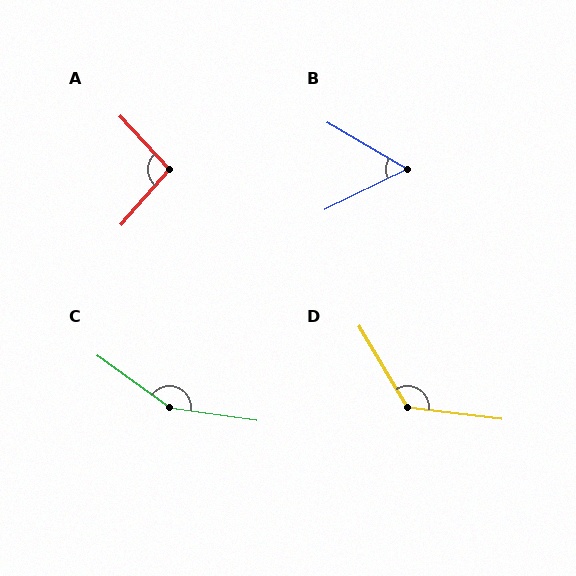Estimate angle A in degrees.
Approximately 96 degrees.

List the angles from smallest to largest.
B (57°), A (96°), D (128°), C (152°).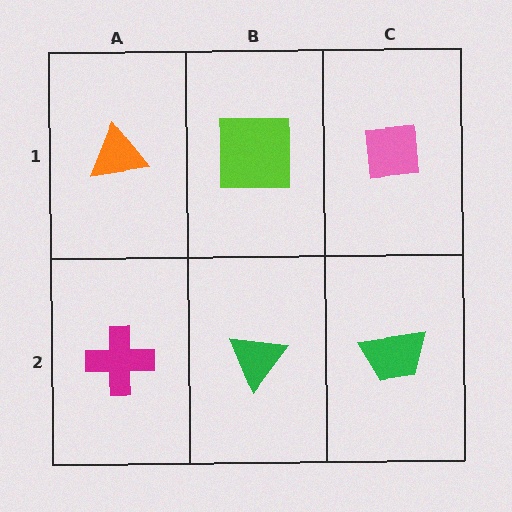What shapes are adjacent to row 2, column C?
A pink square (row 1, column C), a green triangle (row 2, column B).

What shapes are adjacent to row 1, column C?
A green trapezoid (row 2, column C), a lime square (row 1, column B).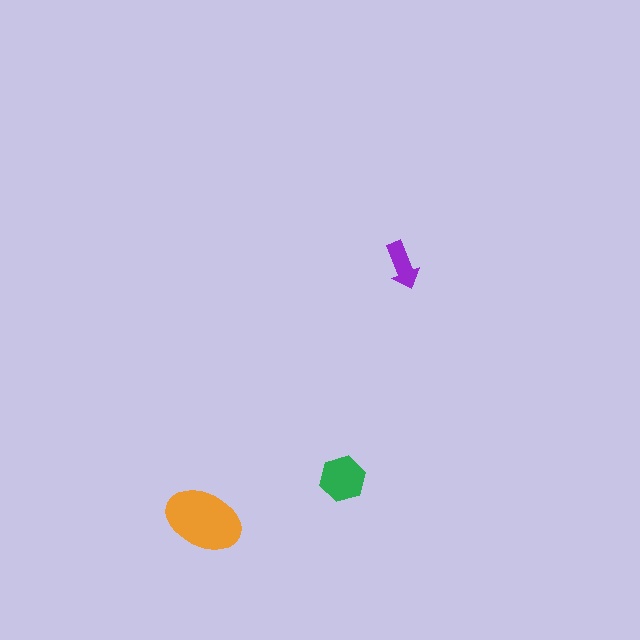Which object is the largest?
The orange ellipse.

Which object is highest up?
The purple arrow is topmost.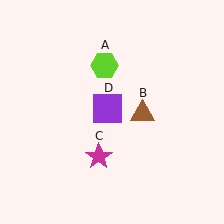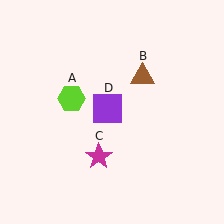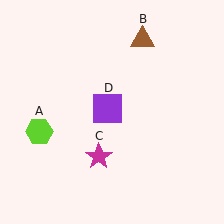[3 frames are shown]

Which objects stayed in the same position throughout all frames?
Magenta star (object C) and purple square (object D) remained stationary.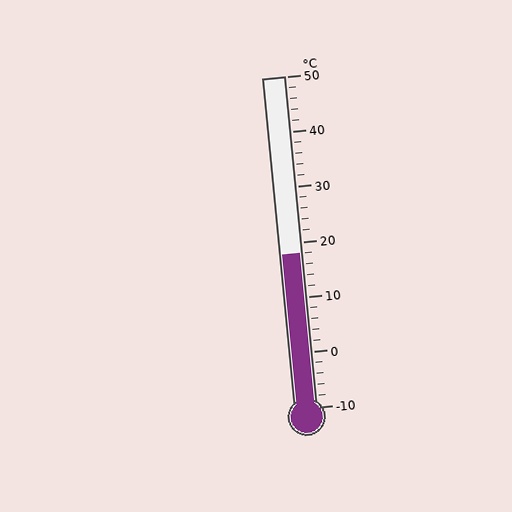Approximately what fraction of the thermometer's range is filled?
The thermometer is filled to approximately 45% of its range.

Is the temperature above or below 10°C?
The temperature is above 10°C.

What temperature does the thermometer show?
The thermometer shows approximately 18°C.